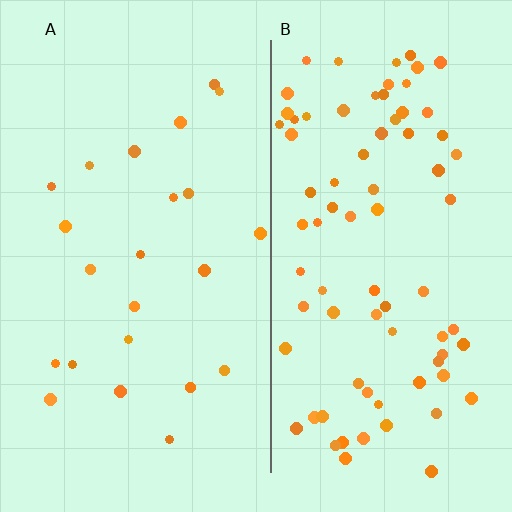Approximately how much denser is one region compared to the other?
Approximately 3.4× — region B over region A.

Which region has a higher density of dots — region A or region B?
B (the right).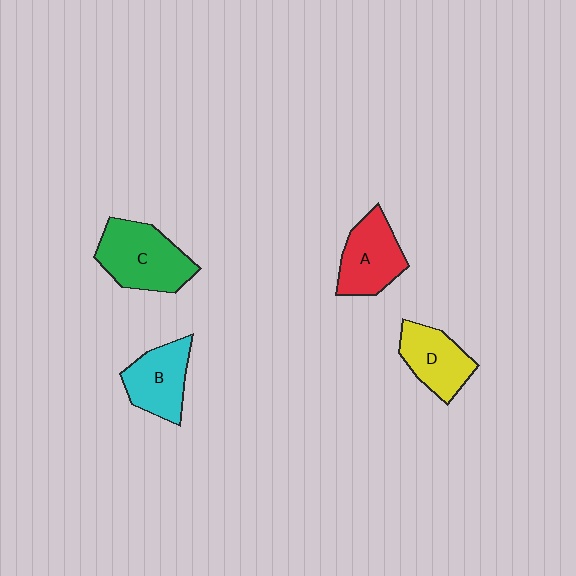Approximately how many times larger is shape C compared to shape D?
Approximately 1.4 times.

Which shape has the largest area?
Shape C (green).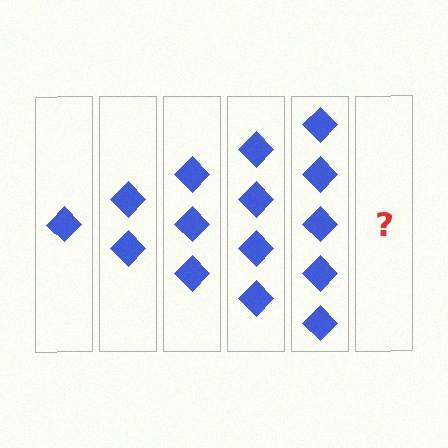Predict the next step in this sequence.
The next step is 6 diamonds.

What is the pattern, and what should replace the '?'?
The pattern is that each step adds one more diamond. The '?' should be 6 diamonds.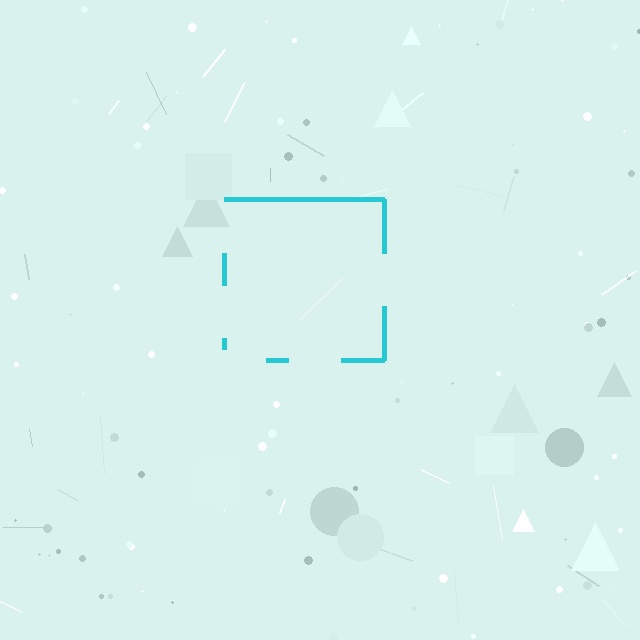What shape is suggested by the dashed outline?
The dashed outline suggests a square.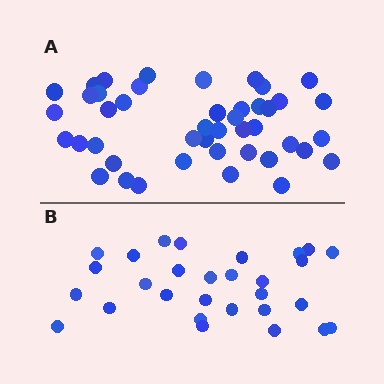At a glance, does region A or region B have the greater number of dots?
Region A (the top region) has more dots.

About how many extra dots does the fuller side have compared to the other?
Region A has approximately 15 more dots than region B.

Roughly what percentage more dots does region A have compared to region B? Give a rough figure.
About 50% more.